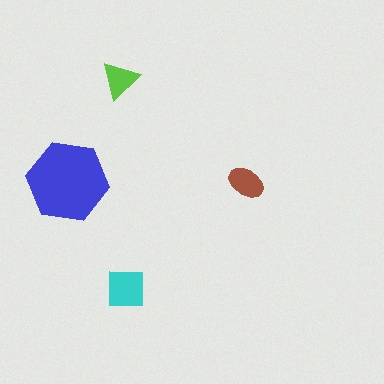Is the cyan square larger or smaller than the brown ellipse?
Larger.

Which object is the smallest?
The lime triangle.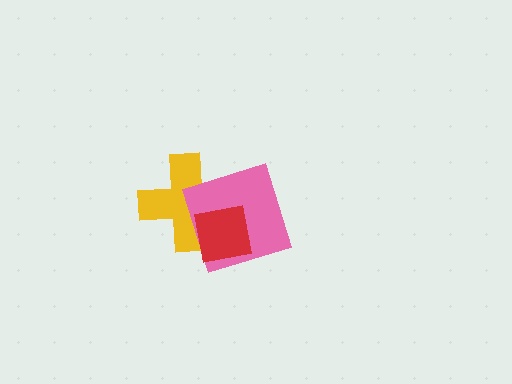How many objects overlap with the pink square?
2 objects overlap with the pink square.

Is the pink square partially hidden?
Yes, it is partially covered by another shape.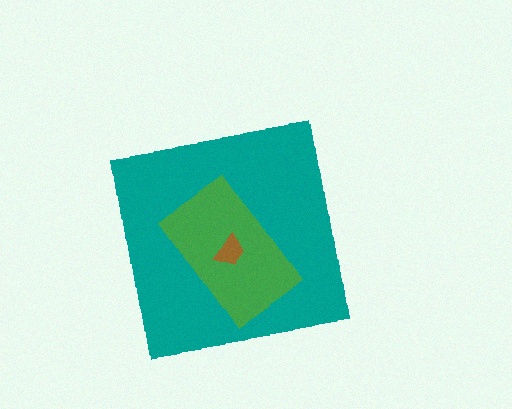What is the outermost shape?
The teal square.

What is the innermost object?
The brown trapezoid.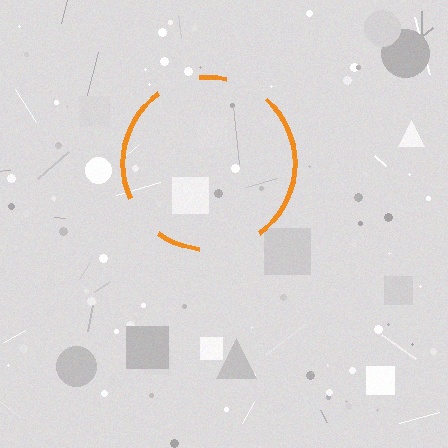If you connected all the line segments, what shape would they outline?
They would outline a circle.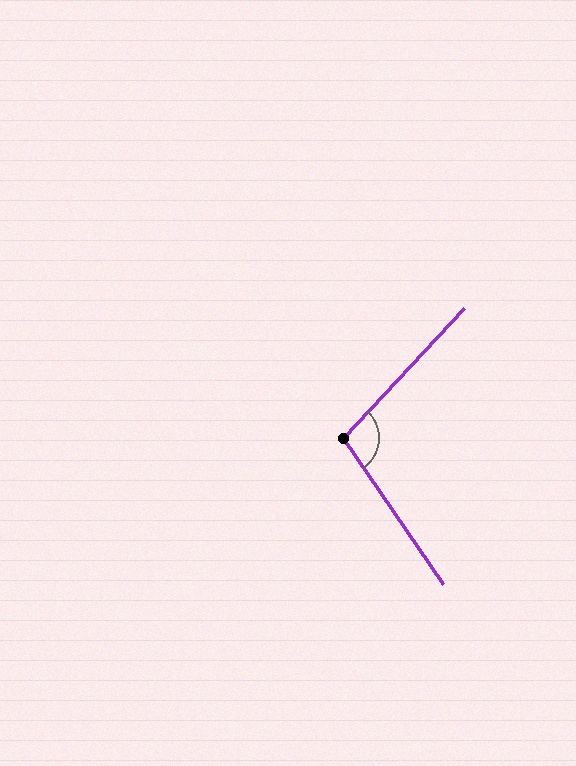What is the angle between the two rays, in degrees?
Approximately 103 degrees.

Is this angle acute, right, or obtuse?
It is obtuse.